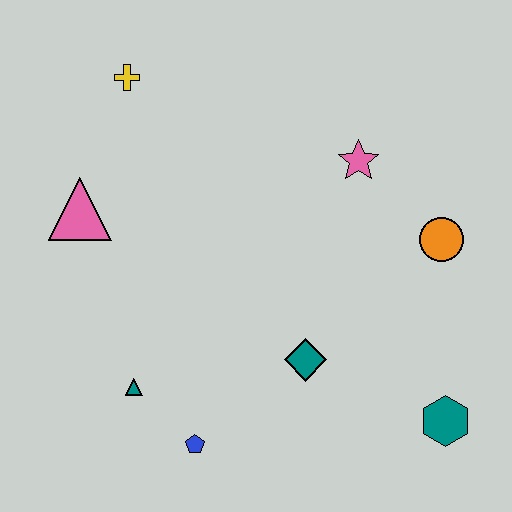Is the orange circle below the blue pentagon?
No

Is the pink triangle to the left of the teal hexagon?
Yes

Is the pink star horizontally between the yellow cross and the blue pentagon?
No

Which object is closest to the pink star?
The orange circle is closest to the pink star.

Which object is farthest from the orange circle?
The pink triangle is farthest from the orange circle.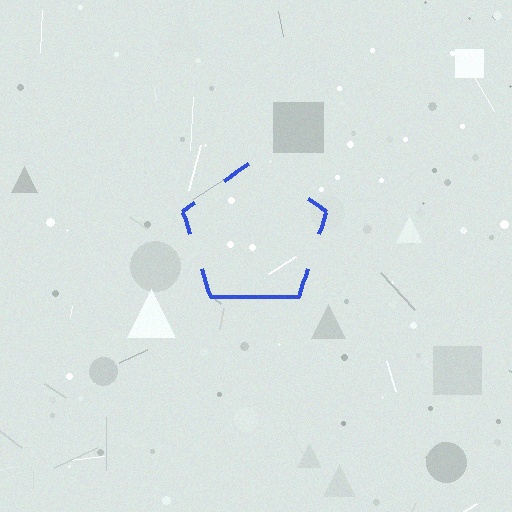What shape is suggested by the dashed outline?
The dashed outline suggests a pentagon.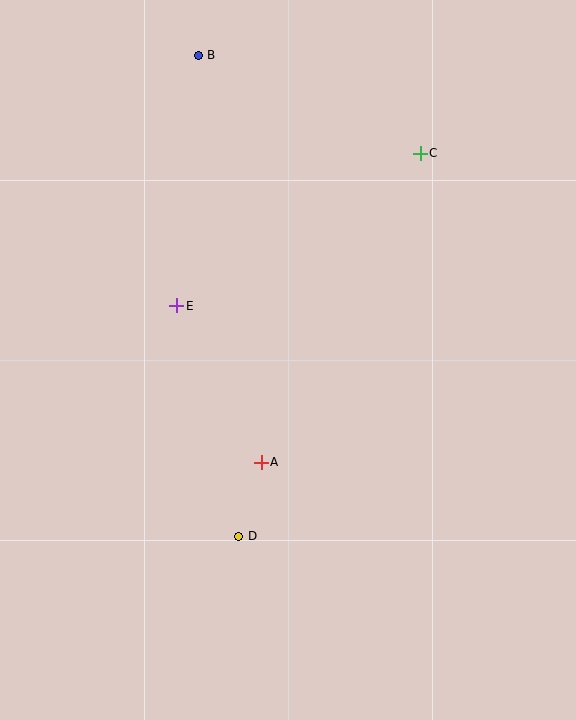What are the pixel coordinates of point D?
Point D is at (239, 536).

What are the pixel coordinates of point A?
Point A is at (261, 462).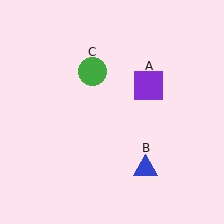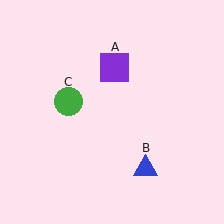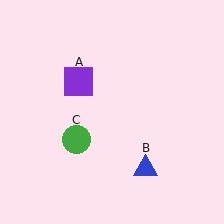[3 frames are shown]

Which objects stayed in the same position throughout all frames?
Blue triangle (object B) remained stationary.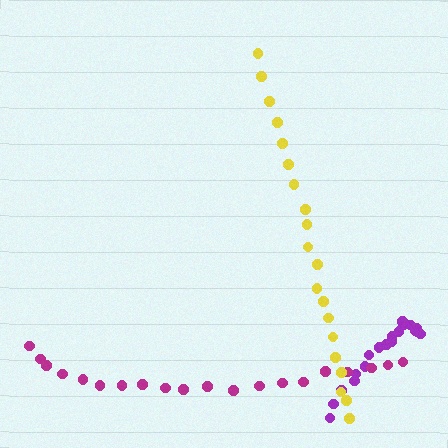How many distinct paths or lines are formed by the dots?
There are 3 distinct paths.